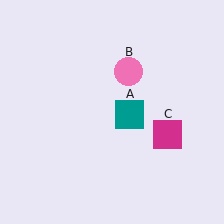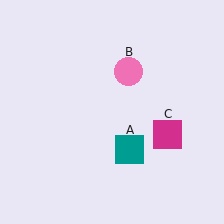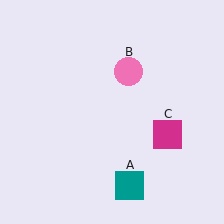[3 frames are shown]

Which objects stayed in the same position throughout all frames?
Pink circle (object B) and magenta square (object C) remained stationary.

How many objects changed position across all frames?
1 object changed position: teal square (object A).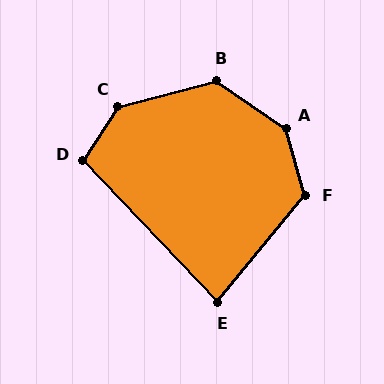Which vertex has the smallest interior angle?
E, at approximately 83 degrees.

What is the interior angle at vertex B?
Approximately 132 degrees (obtuse).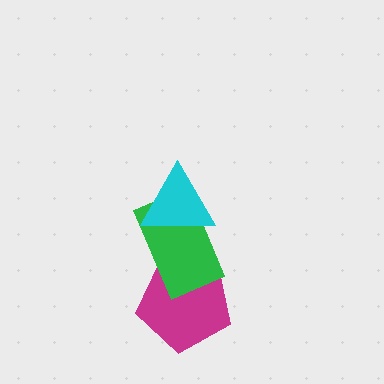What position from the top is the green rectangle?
The green rectangle is 2nd from the top.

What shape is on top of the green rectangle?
The cyan triangle is on top of the green rectangle.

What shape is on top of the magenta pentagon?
The green rectangle is on top of the magenta pentagon.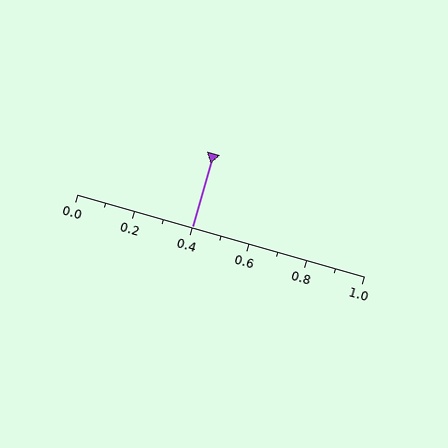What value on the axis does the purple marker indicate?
The marker indicates approximately 0.4.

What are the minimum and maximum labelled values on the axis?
The axis runs from 0.0 to 1.0.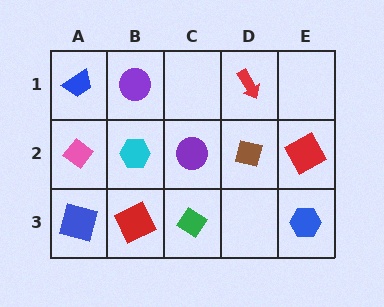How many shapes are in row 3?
4 shapes.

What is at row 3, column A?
A blue square.